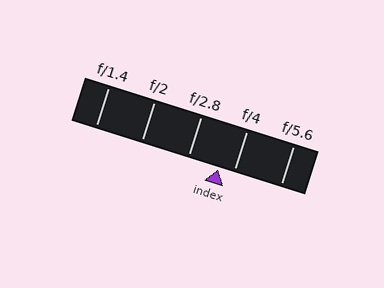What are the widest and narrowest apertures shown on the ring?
The widest aperture shown is f/1.4 and the narrowest is f/5.6.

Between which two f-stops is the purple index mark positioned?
The index mark is between f/2.8 and f/4.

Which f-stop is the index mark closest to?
The index mark is closest to f/4.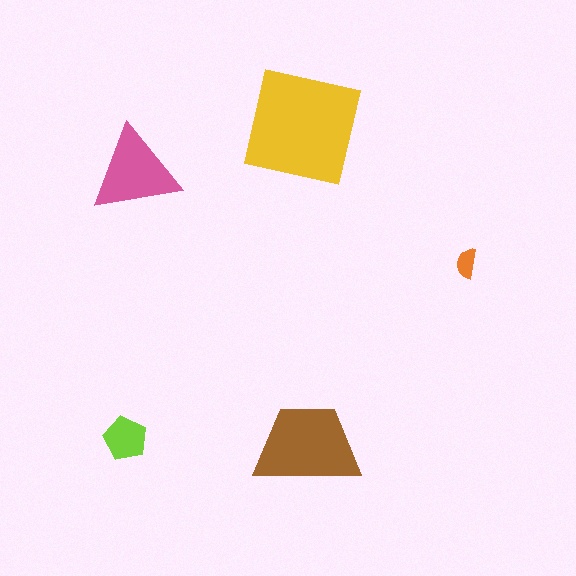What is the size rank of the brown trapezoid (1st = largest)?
2nd.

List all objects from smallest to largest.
The orange semicircle, the lime pentagon, the pink triangle, the brown trapezoid, the yellow square.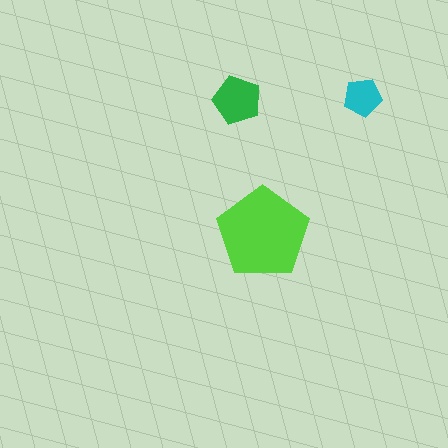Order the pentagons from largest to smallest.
the lime one, the green one, the cyan one.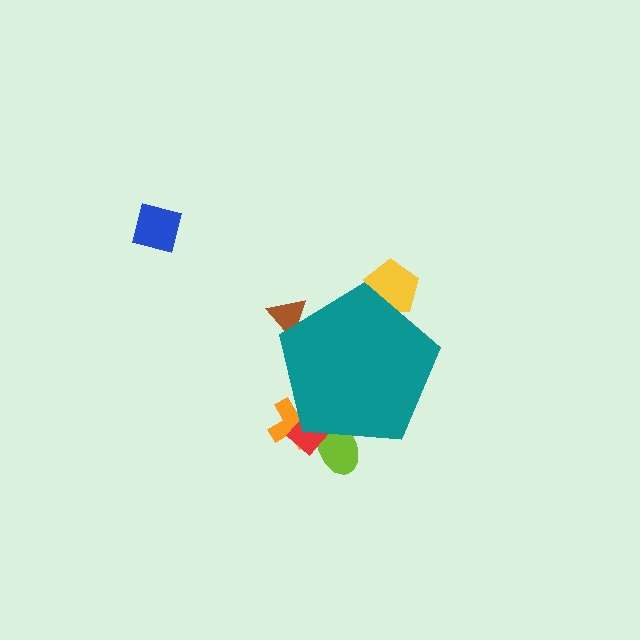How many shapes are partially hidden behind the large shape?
5 shapes are partially hidden.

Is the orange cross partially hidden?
Yes, the orange cross is partially hidden behind the teal pentagon.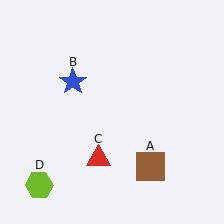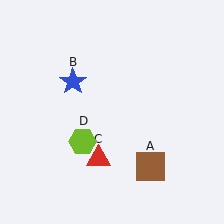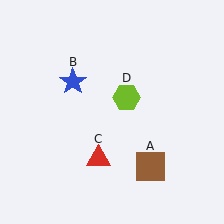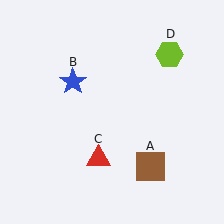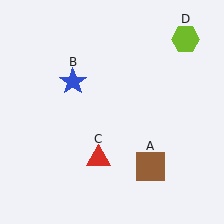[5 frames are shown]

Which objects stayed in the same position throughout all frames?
Brown square (object A) and blue star (object B) and red triangle (object C) remained stationary.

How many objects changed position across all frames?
1 object changed position: lime hexagon (object D).